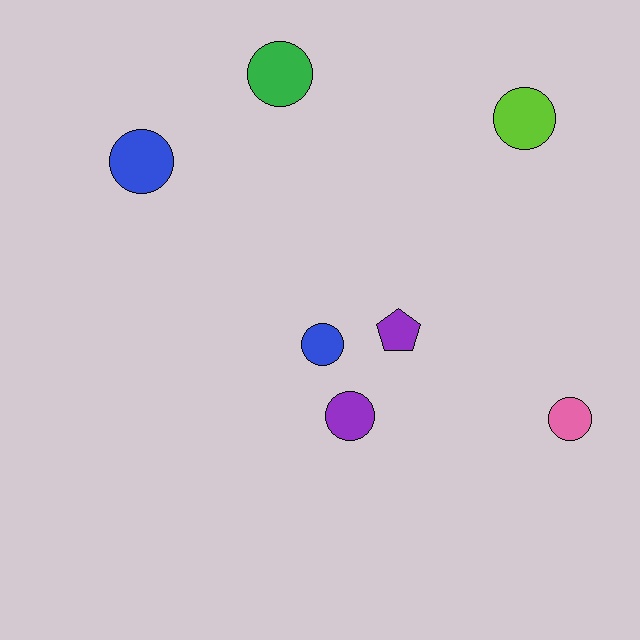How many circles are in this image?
There are 6 circles.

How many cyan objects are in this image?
There are no cyan objects.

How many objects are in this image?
There are 7 objects.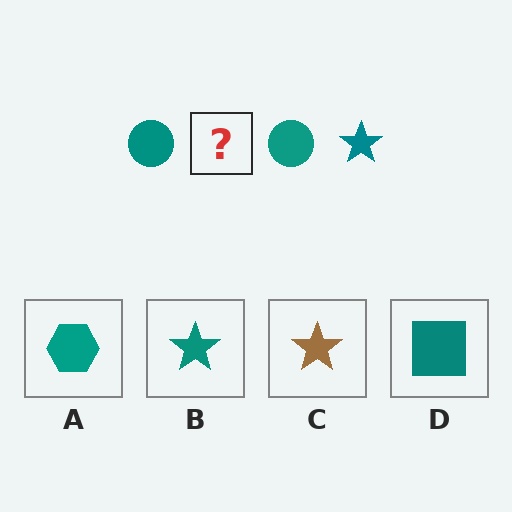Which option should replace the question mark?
Option B.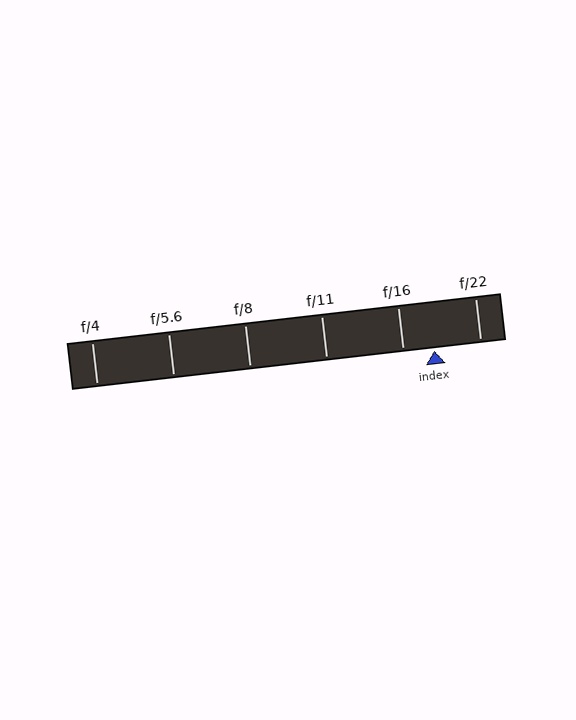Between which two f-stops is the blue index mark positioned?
The index mark is between f/16 and f/22.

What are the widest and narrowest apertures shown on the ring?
The widest aperture shown is f/4 and the narrowest is f/22.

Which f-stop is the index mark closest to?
The index mark is closest to f/16.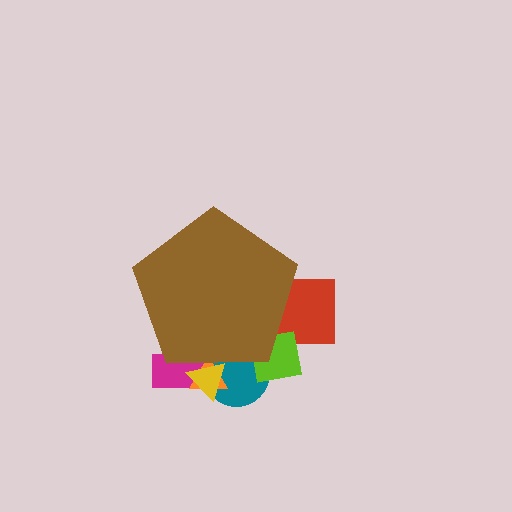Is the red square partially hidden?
Yes, the red square is partially hidden behind the brown pentagon.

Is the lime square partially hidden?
Yes, the lime square is partially hidden behind the brown pentagon.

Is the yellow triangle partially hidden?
Yes, the yellow triangle is partially hidden behind the brown pentagon.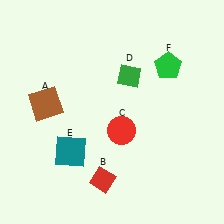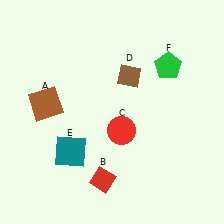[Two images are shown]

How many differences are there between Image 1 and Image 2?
There is 1 difference between the two images.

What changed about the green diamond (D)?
In Image 1, D is green. In Image 2, it changed to brown.